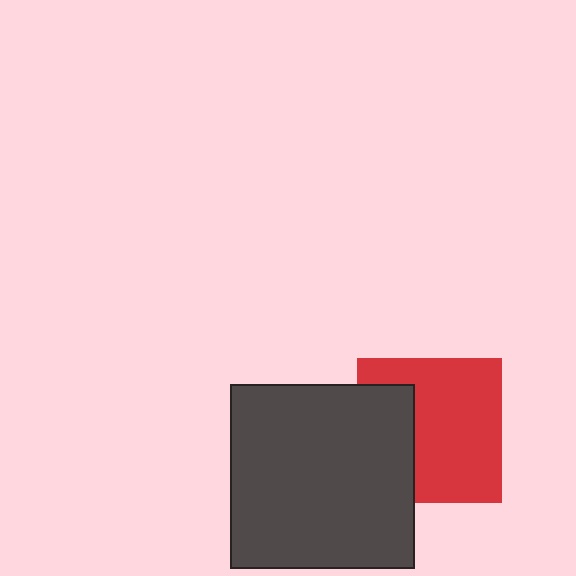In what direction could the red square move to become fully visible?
The red square could move right. That would shift it out from behind the dark gray square entirely.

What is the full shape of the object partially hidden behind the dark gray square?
The partially hidden object is a red square.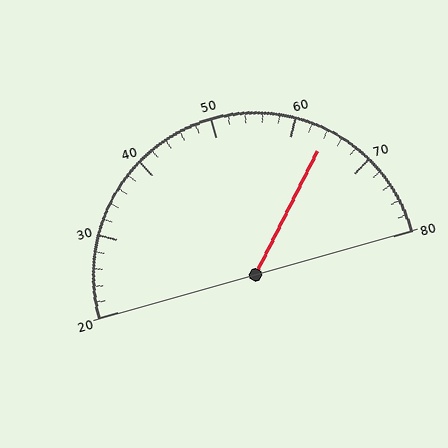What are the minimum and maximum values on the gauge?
The gauge ranges from 20 to 80.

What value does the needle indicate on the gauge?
The needle indicates approximately 64.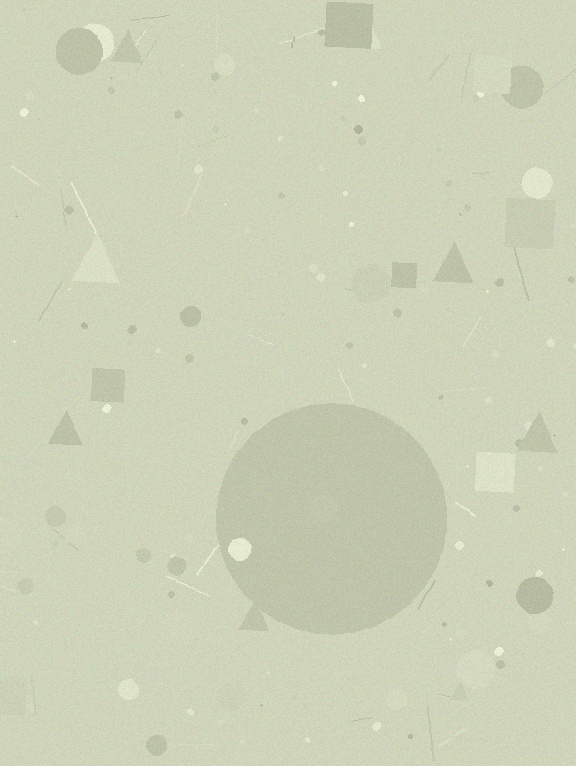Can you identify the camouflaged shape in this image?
The camouflaged shape is a circle.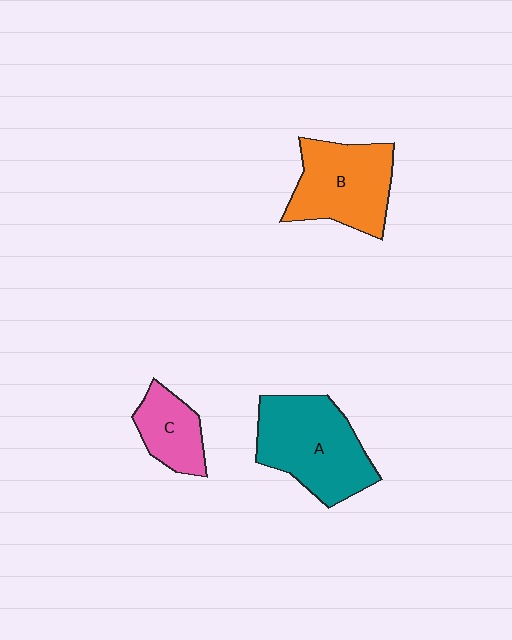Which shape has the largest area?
Shape A (teal).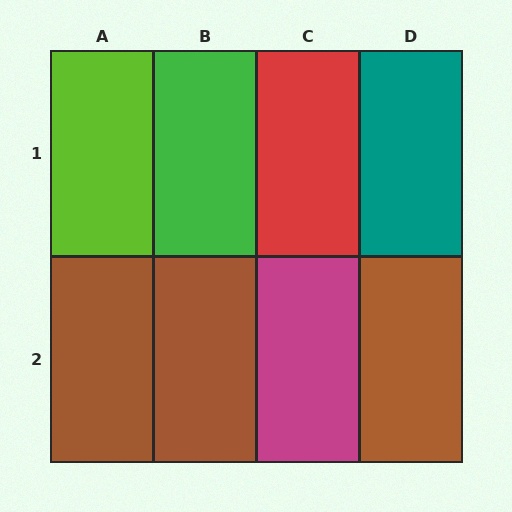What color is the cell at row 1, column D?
Teal.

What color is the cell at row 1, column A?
Lime.